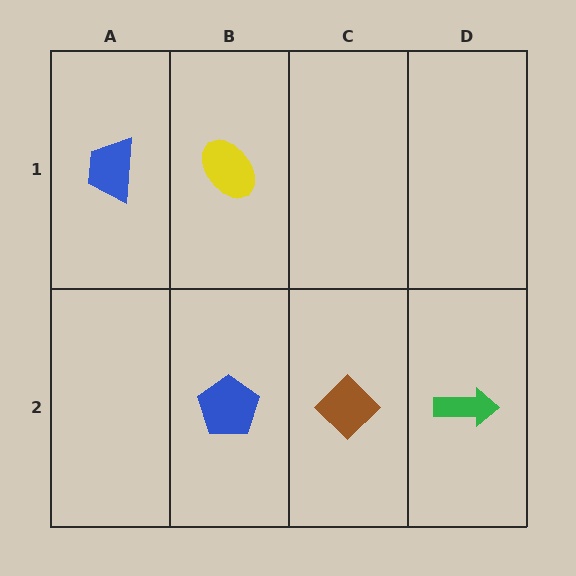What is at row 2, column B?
A blue pentagon.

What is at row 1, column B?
A yellow ellipse.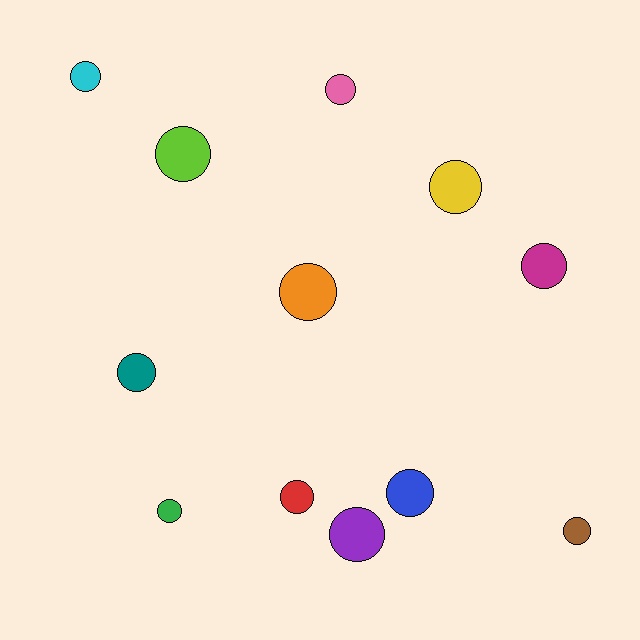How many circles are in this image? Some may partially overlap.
There are 12 circles.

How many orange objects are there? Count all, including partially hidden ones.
There is 1 orange object.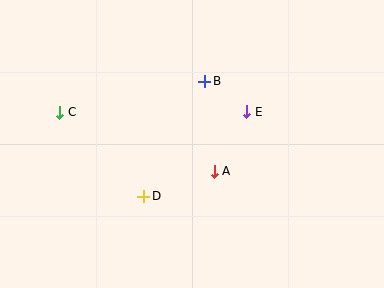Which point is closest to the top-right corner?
Point E is closest to the top-right corner.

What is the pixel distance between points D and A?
The distance between D and A is 75 pixels.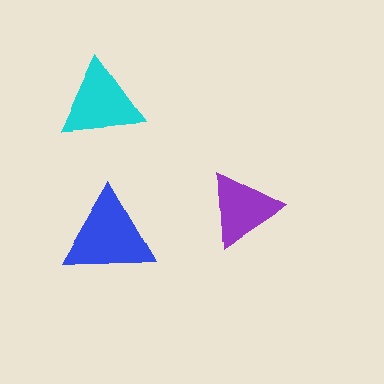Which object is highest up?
The cyan triangle is topmost.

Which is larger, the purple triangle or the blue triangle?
The blue one.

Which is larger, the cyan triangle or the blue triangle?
The blue one.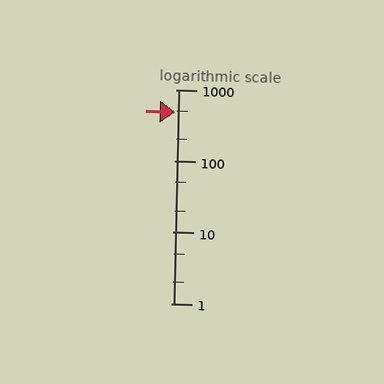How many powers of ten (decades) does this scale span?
The scale spans 3 decades, from 1 to 1000.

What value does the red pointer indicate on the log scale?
The pointer indicates approximately 480.